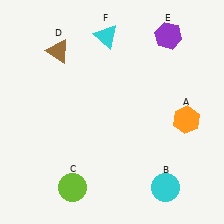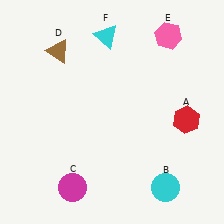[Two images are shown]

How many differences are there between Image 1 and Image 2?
There are 3 differences between the two images.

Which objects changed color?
A changed from orange to red. C changed from lime to magenta. E changed from purple to pink.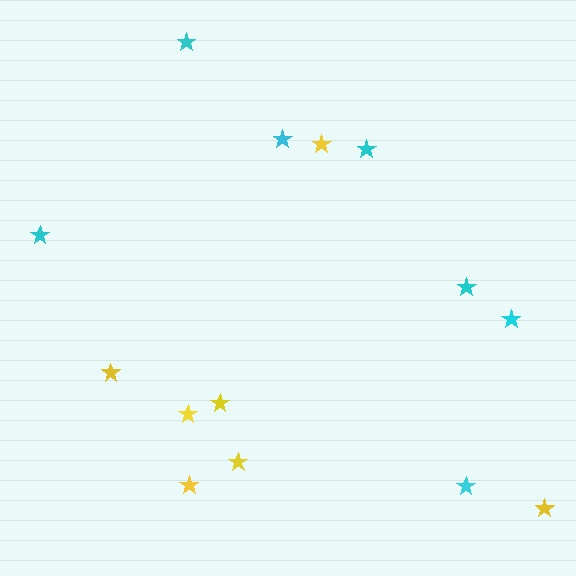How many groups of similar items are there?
There are 2 groups: one group of yellow stars (7) and one group of cyan stars (7).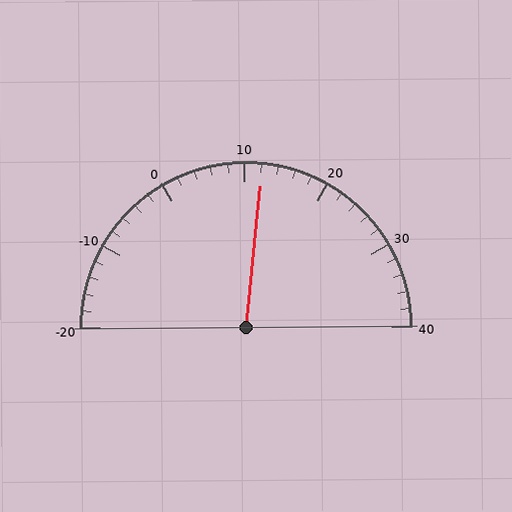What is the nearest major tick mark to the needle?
The nearest major tick mark is 10.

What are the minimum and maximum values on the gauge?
The gauge ranges from -20 to 40.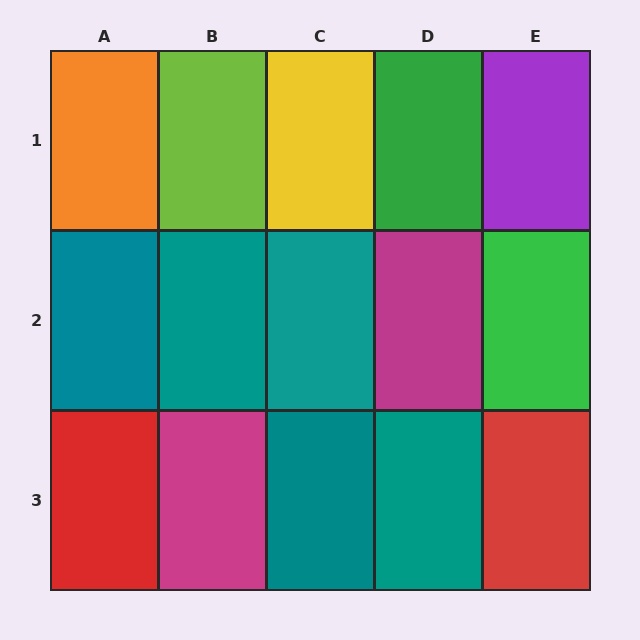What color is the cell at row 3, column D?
Teal.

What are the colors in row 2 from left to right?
Teal, teal, teal, magenta, green.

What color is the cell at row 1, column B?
Lime.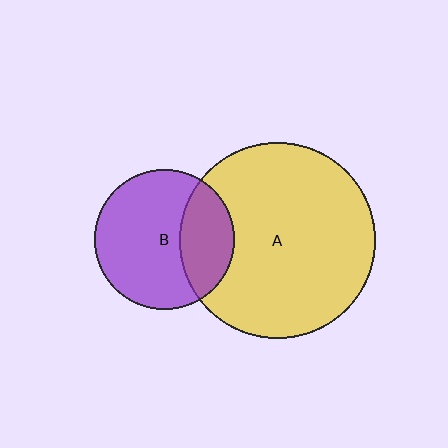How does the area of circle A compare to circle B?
Approximately 2.0 times.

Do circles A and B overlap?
Yes.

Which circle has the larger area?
Circle A (yellow).